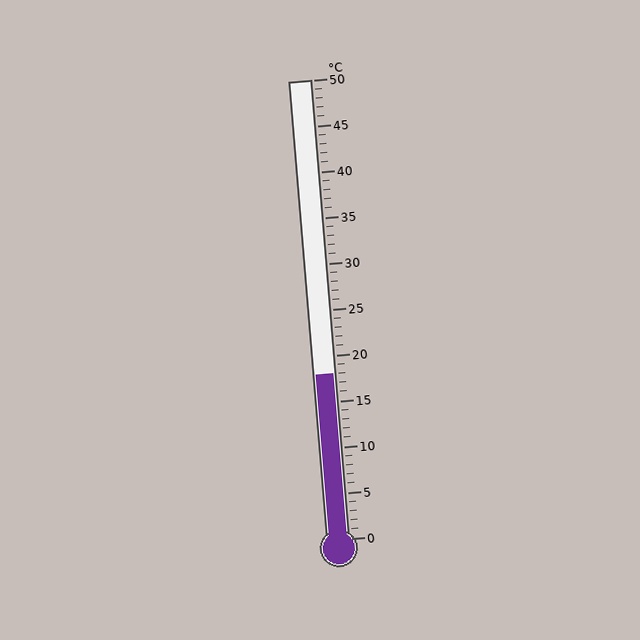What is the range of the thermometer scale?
The thermometer scale ranges from 0°C to 50°C.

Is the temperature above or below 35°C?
The temperature is below 35°C.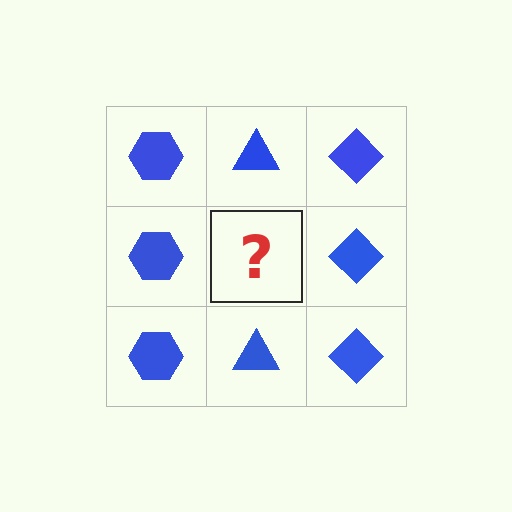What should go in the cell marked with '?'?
The missing cell should contain a blue triangle.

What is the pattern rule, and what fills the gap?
The rule is that each column has a consistent shape. The gap should be filled with a blue triangle.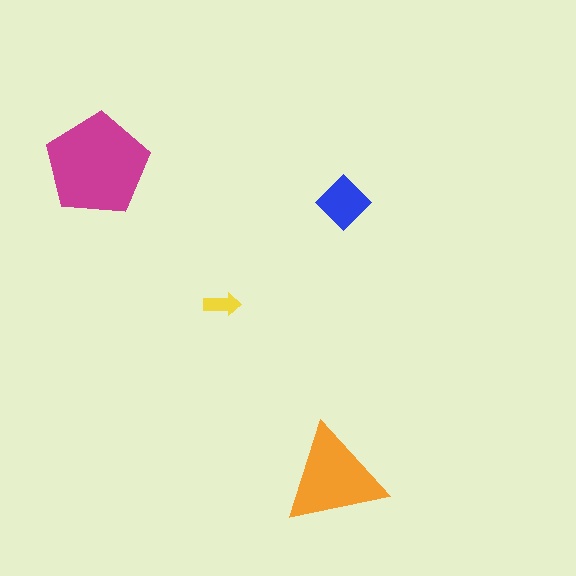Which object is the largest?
The magenta pentagon.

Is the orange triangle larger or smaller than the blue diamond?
Larger.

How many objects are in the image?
There are 4 objects in the image.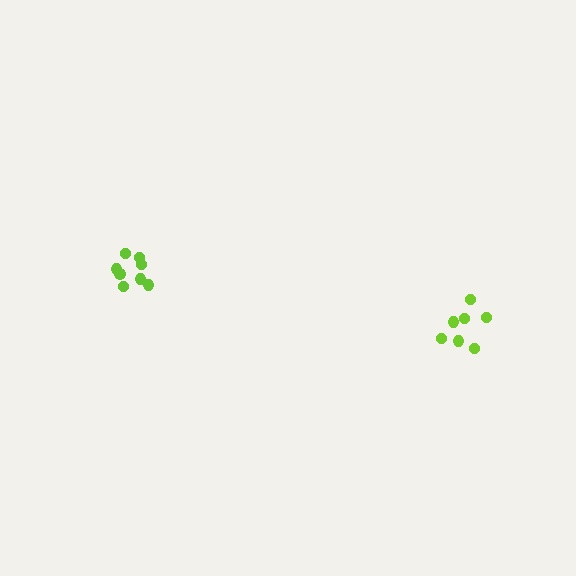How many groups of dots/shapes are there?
There are 2 groups.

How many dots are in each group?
Group 1: 8 dots, Group 2: 7 dots (15 total).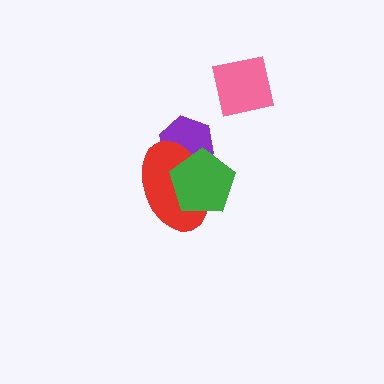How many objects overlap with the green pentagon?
2 objects overlap with the green pentagon.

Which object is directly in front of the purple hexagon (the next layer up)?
The red ellipse is directly in front of the purple hexagon.